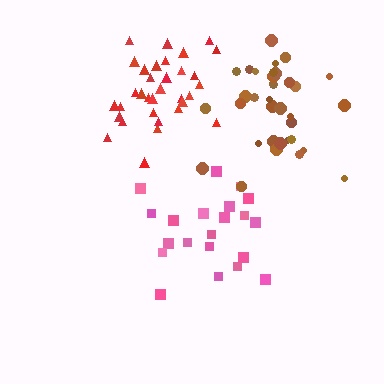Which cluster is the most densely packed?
Red.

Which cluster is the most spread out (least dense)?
Pink.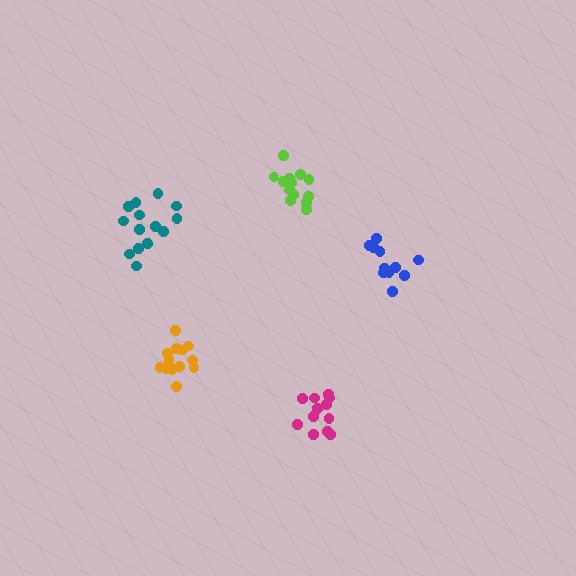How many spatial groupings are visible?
There are 5 spatial groupings.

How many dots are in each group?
Group 1: 14 dots, Group 2: 11 dots, Group 3: 14 dots, Group 4: 12 dots, Group 5: 13 dots (64 total).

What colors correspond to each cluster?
The clusters are colored: orange, blue, teal, magenta, lime.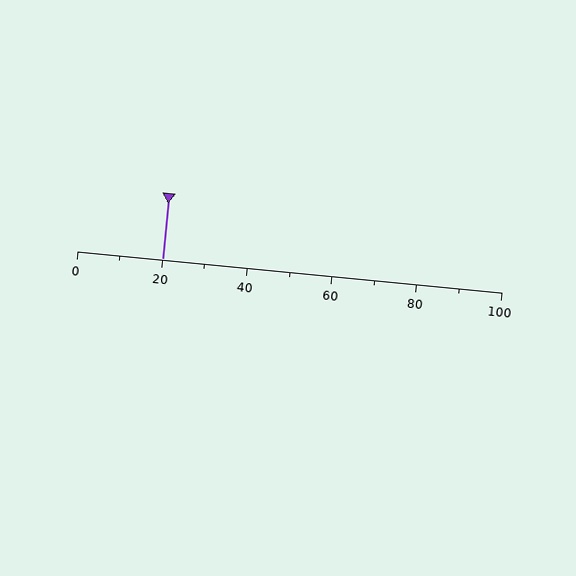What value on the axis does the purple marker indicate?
The marker indicates approximately 20.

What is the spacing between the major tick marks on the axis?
The major ticks are spaced 20 apart.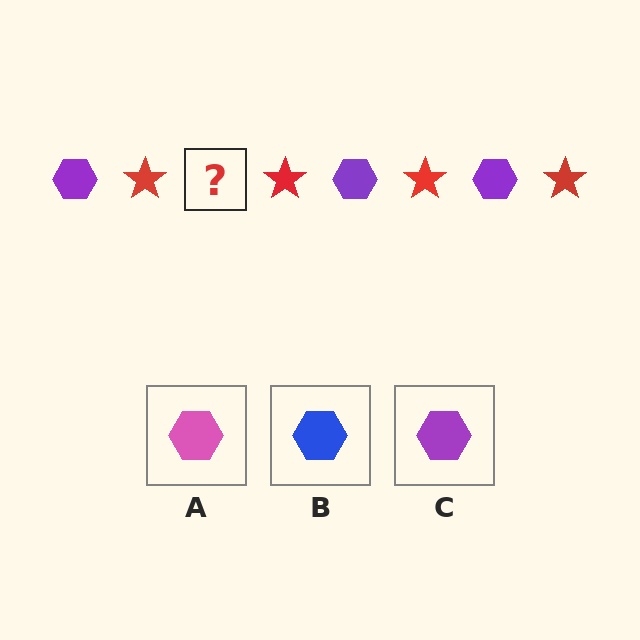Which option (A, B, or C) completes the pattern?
C.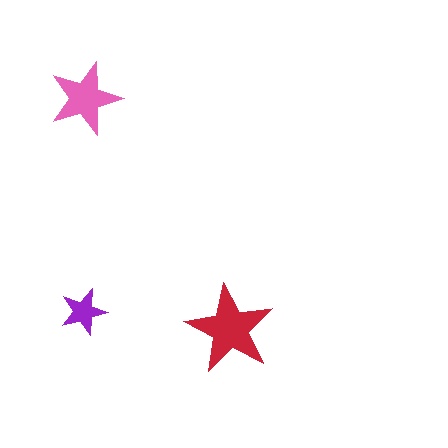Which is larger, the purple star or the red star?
The red one.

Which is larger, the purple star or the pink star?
The pink one.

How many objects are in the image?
There are 3 objects in the image.